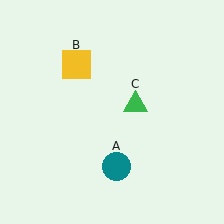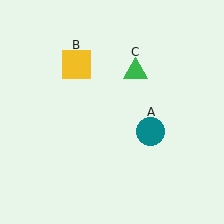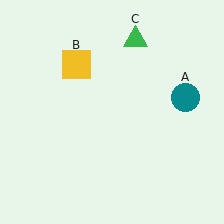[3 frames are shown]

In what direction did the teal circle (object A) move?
The teal circle (object A) moved up and to the right.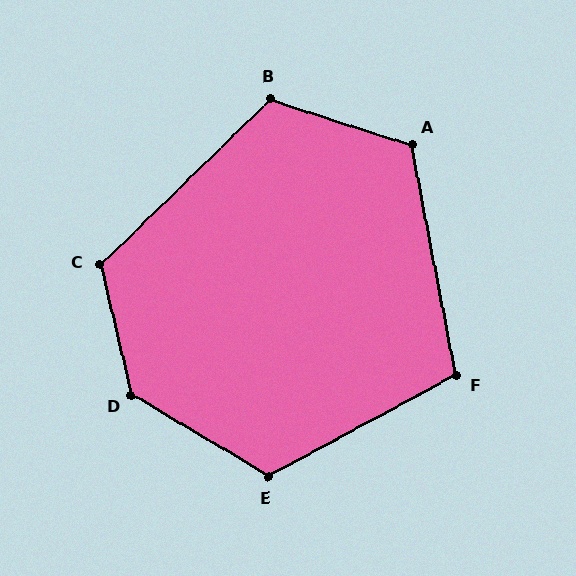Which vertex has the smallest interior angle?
F, at approximately 108 degrees.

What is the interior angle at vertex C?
Approximately 121 degrees (obtuse).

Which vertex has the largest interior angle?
D, at approximately 134 degrees.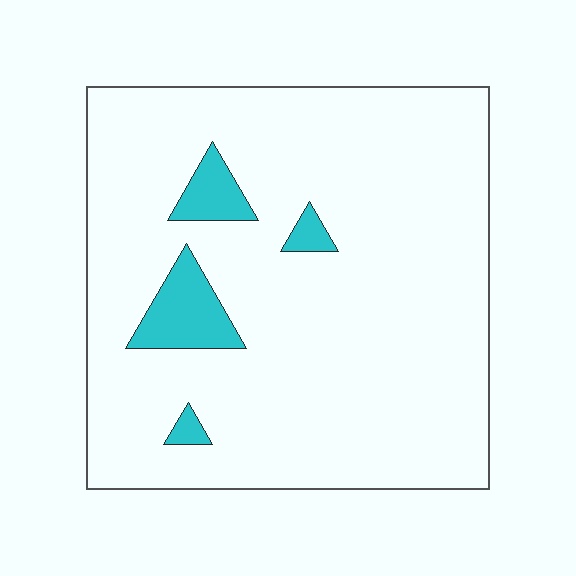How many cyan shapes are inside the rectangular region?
4.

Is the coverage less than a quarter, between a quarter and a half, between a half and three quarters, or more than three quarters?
Less than a quarter.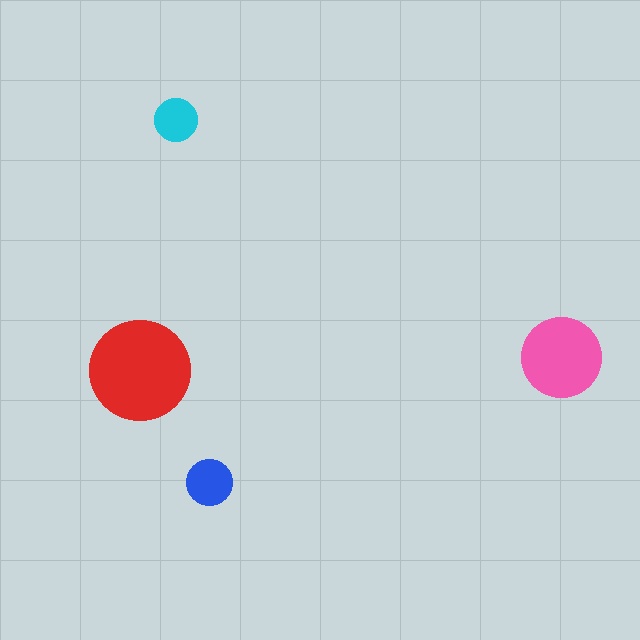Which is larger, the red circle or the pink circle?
The red one.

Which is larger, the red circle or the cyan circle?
The red one.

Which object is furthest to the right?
The pink circle is rightmost.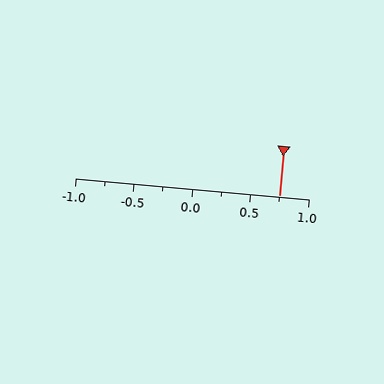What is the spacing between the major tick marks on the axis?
The major ticks are spaced 0.5 apart.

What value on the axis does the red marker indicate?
The marker indicates approximately 0.75.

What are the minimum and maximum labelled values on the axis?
The axis runs from -1.0 to 1.0.